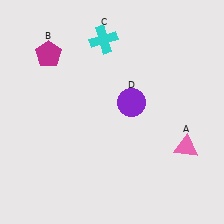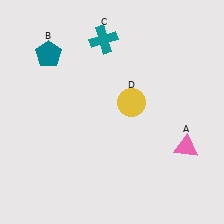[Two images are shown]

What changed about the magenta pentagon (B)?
In Image 1, B is magenta. In Image 2, it changed to teal.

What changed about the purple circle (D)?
In Image 1, D is purple. In Image 2, it changed to yellow.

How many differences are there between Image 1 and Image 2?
There are 3 differences between the two images.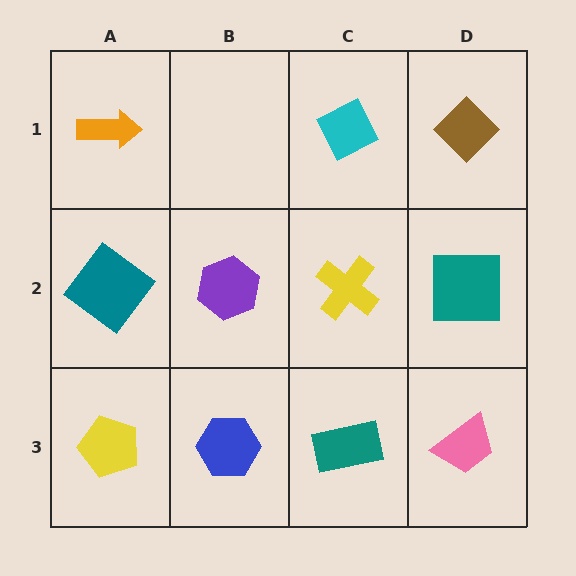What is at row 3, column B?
A blue hexagon.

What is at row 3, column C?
A teal rectangle.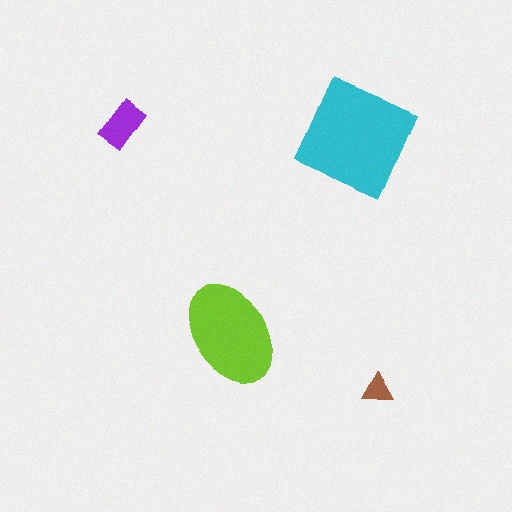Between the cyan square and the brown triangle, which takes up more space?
The cyan square.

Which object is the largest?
The cyan square.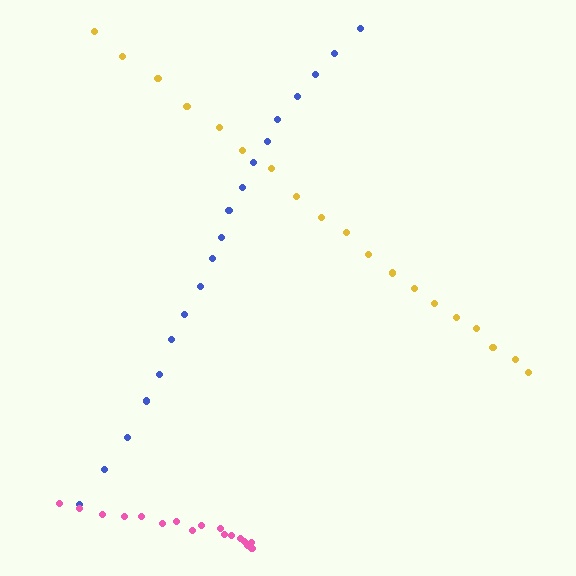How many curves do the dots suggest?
There are 3 distinct paths.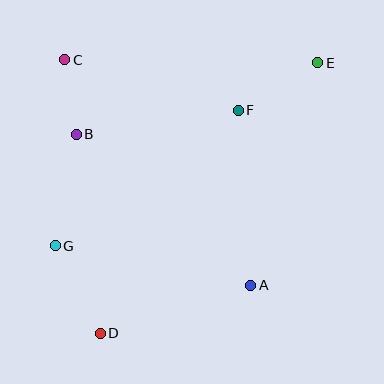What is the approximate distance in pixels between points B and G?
The distance between B and G is approximately 113 pixels.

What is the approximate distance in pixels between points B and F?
The distance between B and F is approximately 164 pixels.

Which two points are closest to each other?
Points B and C are closest to each other.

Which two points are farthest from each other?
Points D and E are farthest from each other.